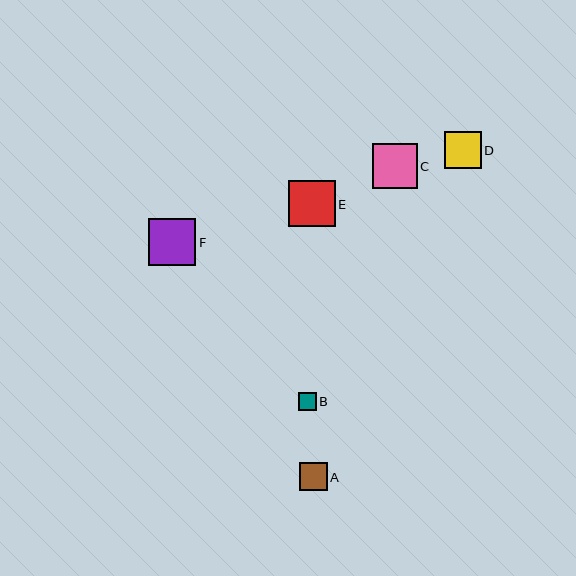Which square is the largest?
Square F is the largest with a size of approximately 47 pixels.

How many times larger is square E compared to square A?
Square E is approximately 1.7 times the size of square A.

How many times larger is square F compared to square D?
Square F is approximately 1.3 times the size of square D.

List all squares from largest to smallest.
From largest to smallest: F, E, C, D, A, B.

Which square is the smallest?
Square B is the smallest with a size of approximately 18 pixels.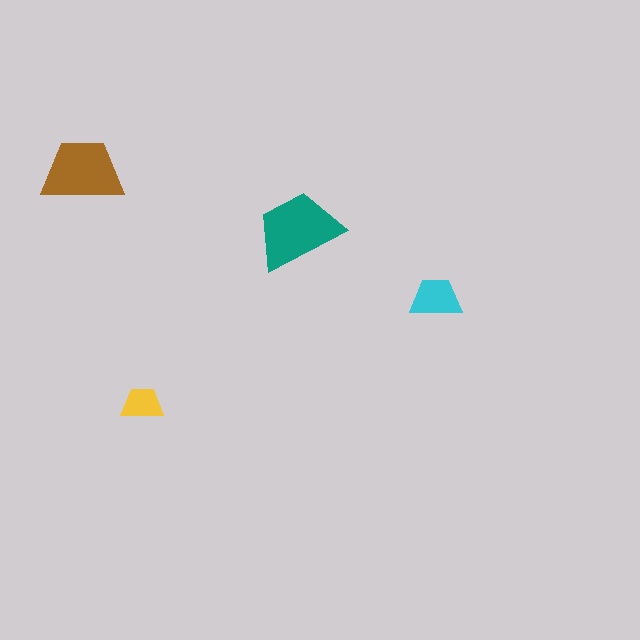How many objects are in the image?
There are 4 objects in the image.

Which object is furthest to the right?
The cyan trapezoid is rightmost.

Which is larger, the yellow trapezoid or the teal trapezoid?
The teal one.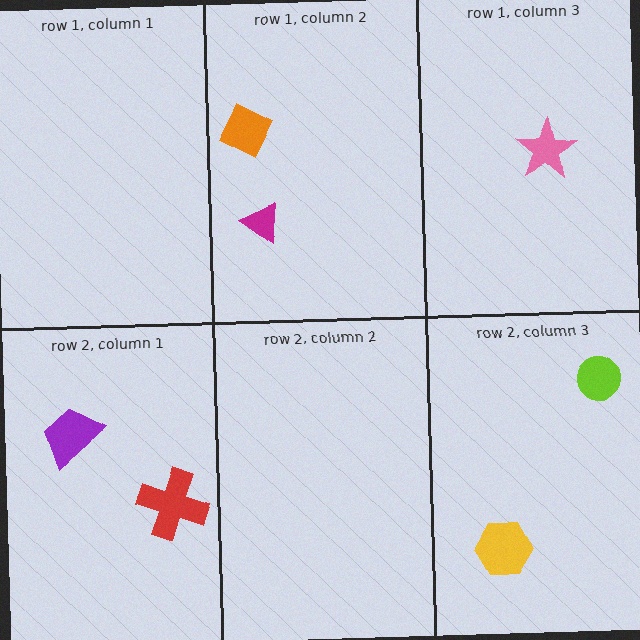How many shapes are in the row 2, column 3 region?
2.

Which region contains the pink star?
The row 1, column 3 region.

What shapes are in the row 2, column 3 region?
The lime circle, the yellow hexagon.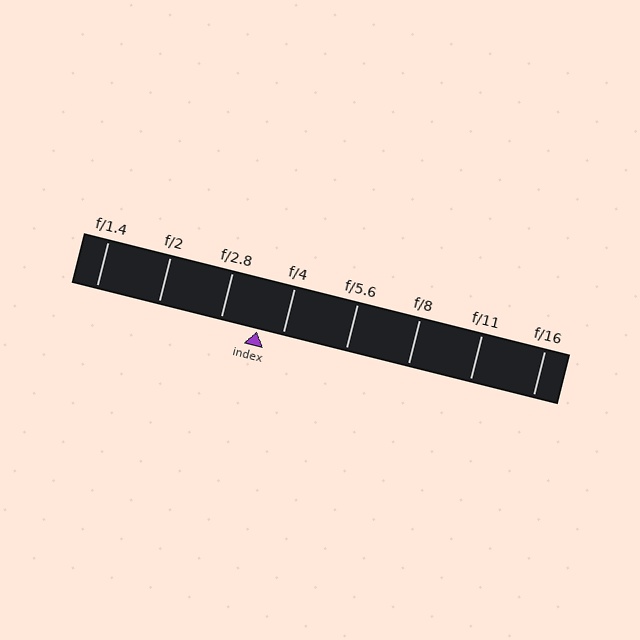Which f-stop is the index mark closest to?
The index mark is closest to f/4.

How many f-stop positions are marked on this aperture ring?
There are 8 f-stop positions marked.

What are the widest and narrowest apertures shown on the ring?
The widest aperture shown is f/1.4 and the narrowest is f/16.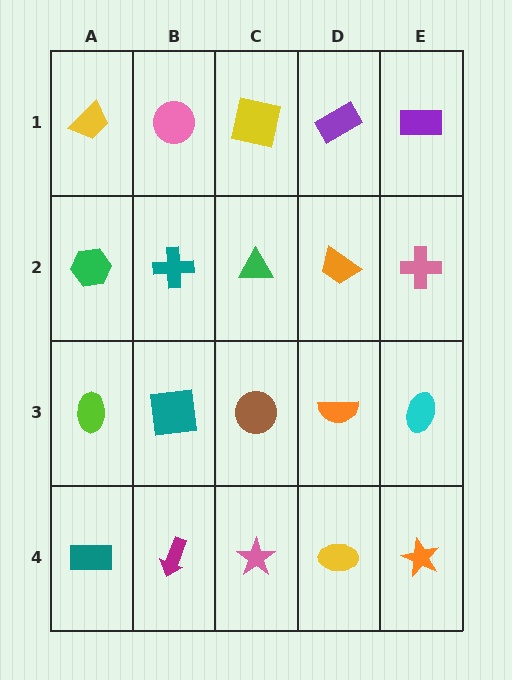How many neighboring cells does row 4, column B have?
3.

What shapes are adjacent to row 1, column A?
A green hexagon (row 2, column A), a pink circle (row 1, column B).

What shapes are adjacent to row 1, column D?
An orange trapezoid (row 2, column D), a yellow square (row 1, column C), a purple rectangle (row 1, column E).